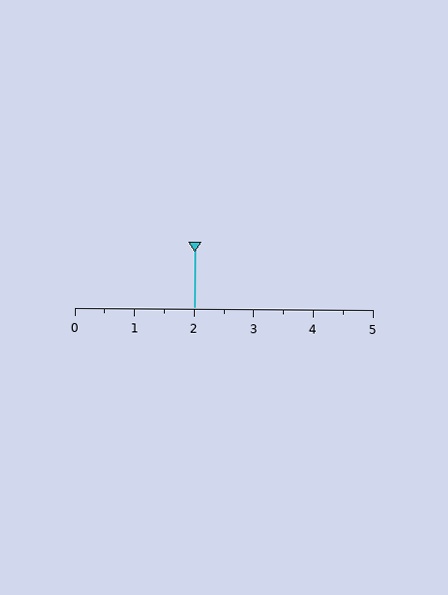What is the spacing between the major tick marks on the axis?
The major ticks are spaced 1 apart.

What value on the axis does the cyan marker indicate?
The marker indicates approximately 2.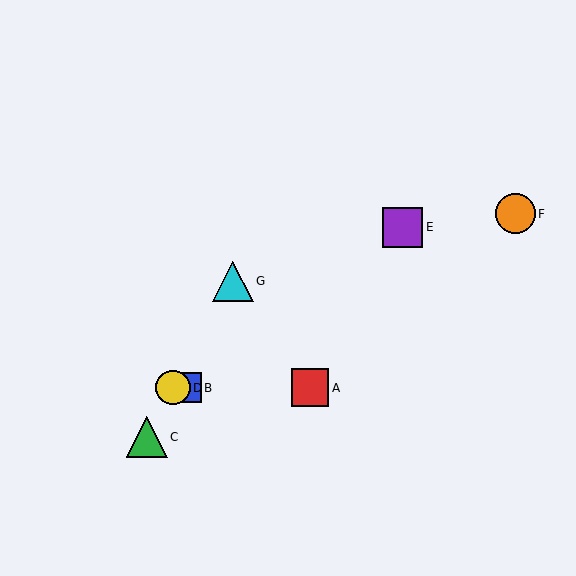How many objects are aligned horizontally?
3 objects (A, B, D) are aligned horizontally.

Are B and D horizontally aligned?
Yes, both are at y≈388.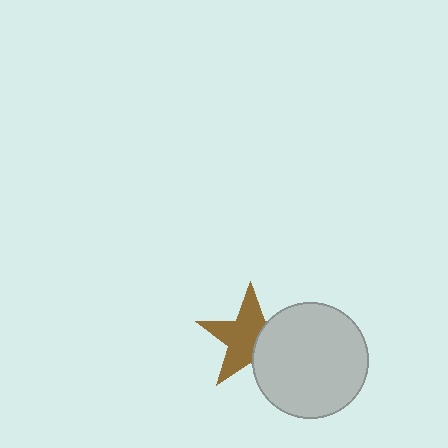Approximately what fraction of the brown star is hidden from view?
Roughly 36% of the brown star is hidden behind the light gray circle.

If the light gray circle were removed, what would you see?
You would see the complete brown star.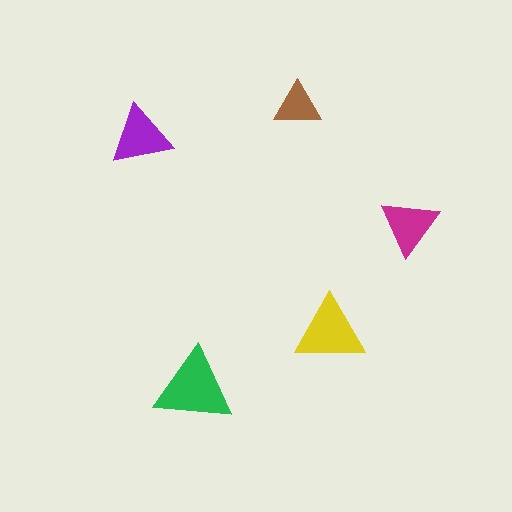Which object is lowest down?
The green triangle is bottommost.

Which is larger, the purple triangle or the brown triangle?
The purple one.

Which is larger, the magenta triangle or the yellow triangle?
The yellow one.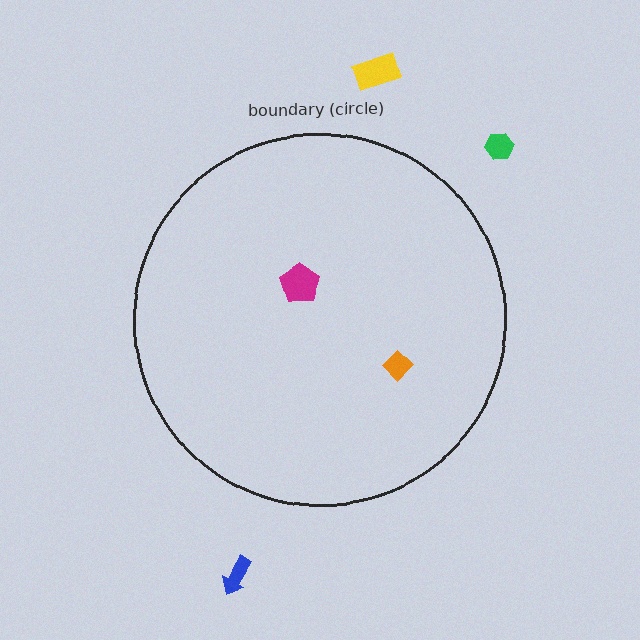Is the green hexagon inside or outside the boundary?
Outside.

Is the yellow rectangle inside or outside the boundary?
Outside.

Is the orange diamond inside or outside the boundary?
Inside.